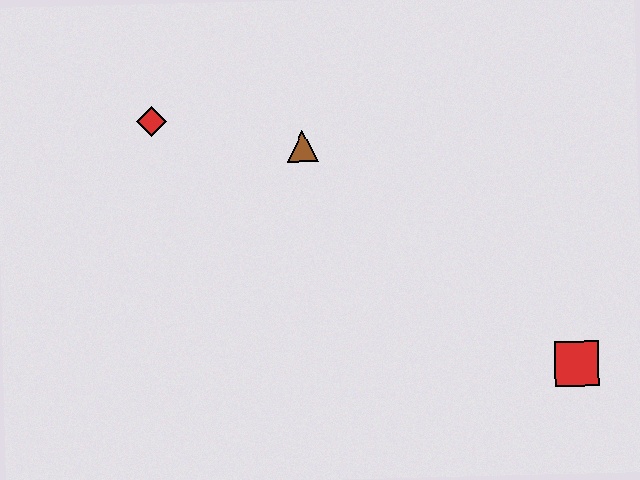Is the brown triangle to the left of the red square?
Yes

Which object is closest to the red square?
The brown triangle is closest to the red square.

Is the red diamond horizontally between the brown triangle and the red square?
No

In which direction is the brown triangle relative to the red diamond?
The brown triangle is to the right of the red diamond.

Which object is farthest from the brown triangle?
The red square is farthest from the brown triangle.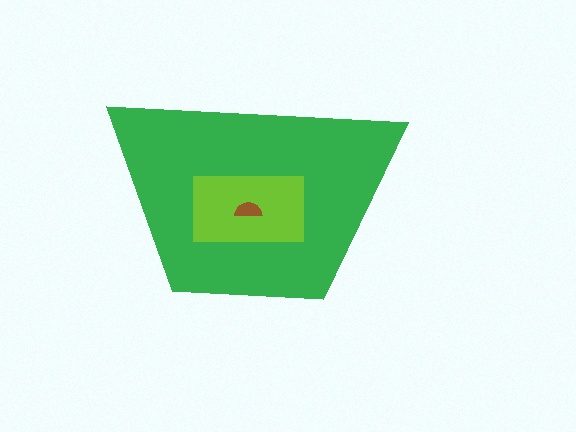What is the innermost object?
The brown semicircle.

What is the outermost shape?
The green trapezoid.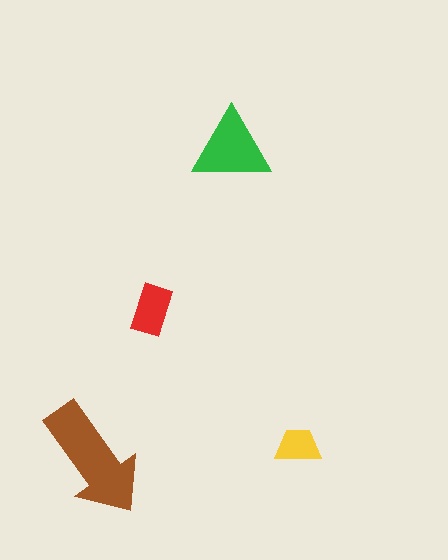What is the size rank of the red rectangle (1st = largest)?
3rd.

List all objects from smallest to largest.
The yellow trapezoid, the red rectangle, the green triangle, the brown arrow.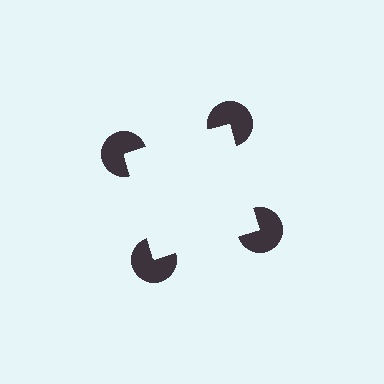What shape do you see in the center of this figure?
An illusory square — its edges are inferred from the aligned wedge cuts in the pac-man discs, not physically drawn.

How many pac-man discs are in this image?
There are 4 — one at each vertex of the illusory square.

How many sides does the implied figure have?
4 sides.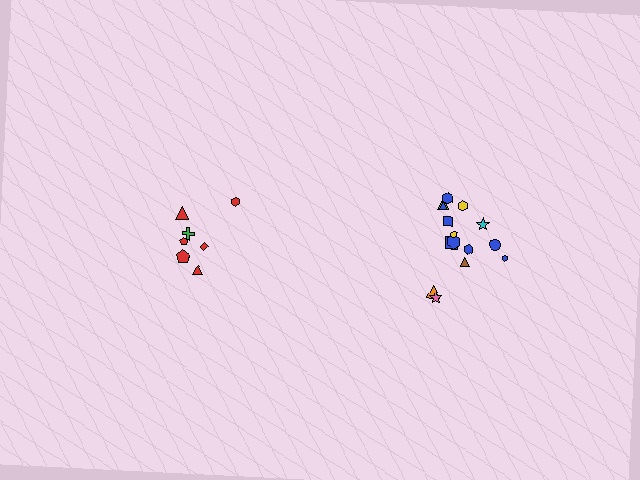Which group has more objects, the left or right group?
The right group.